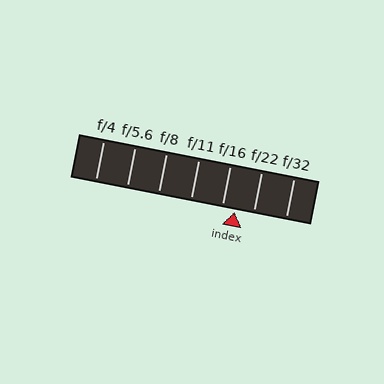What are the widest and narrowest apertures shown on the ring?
The widest aperture shown is f/4 and the narrowest is f/32.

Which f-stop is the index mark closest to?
The index mark is closest to f/16.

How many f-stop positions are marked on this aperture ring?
There are 7 f-stop positions marked.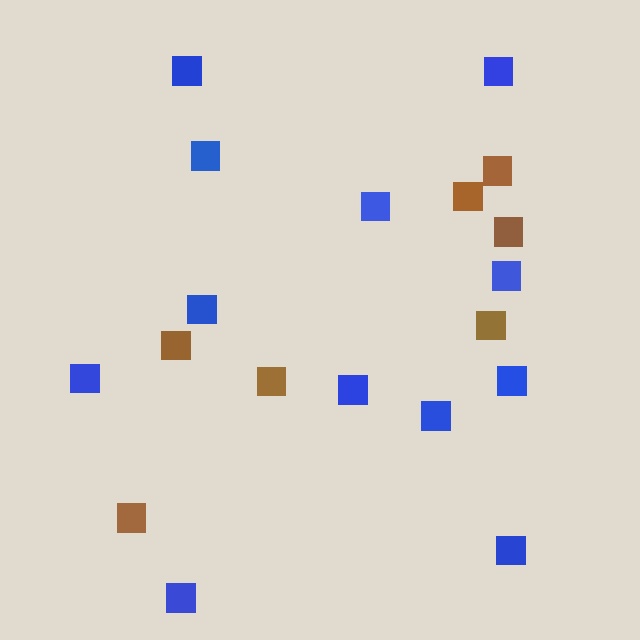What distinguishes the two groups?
There are 2 groups: one group of brown squares (7) and one group of blue squares (12).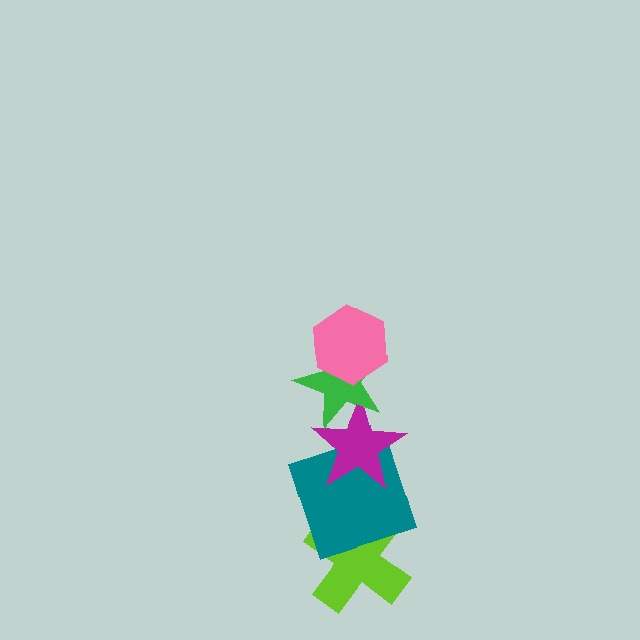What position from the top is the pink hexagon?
The pink hexagon is 1st from the top.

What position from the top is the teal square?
The teal square is 4th from the top.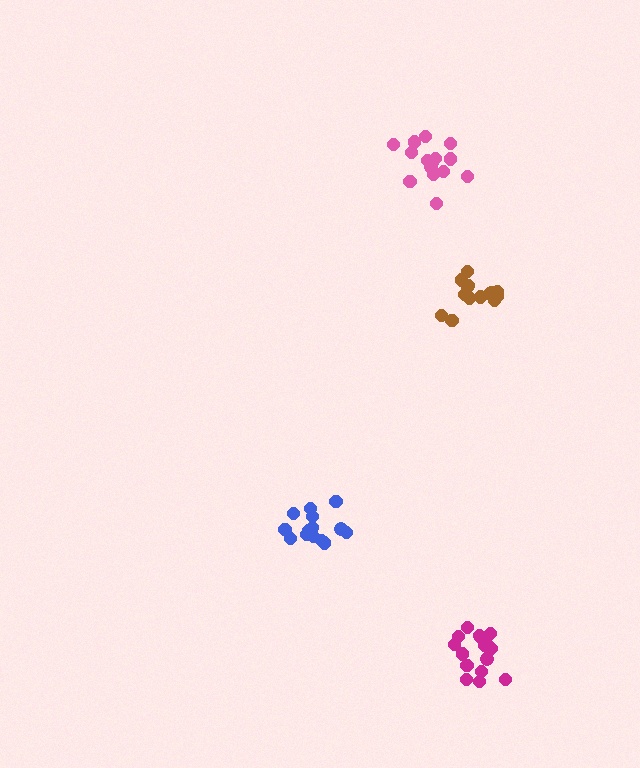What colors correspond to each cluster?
The clusters are colored: brown, blue, magenta, pink.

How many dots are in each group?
Group 1: 15 dots, Group 2: 15 dots, Group 3: 17 dots, Group 4: 15 dots (62 total).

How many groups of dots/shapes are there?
There are 4 groups.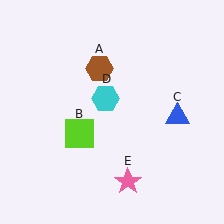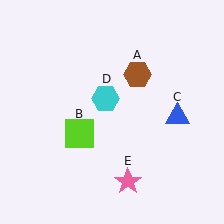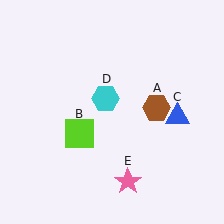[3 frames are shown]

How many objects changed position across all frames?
1 object changed position: brown hexagon (object A).